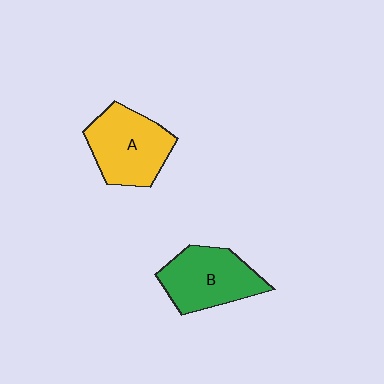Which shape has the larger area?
Shape A (yellow).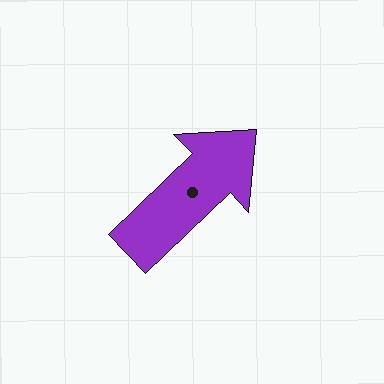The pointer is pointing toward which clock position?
Roughly 2 o'clock.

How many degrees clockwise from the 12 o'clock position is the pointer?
Approximately 46 degrees.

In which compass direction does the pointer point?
Northeast.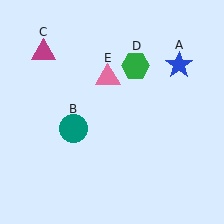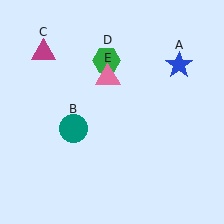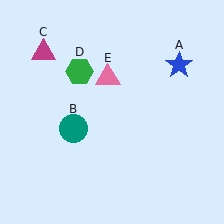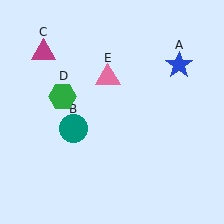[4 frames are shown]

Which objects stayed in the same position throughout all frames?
Blue star (object A) and teal circle (object B) and magenta triangle (object C) and pink triangle (object E) remained stationary.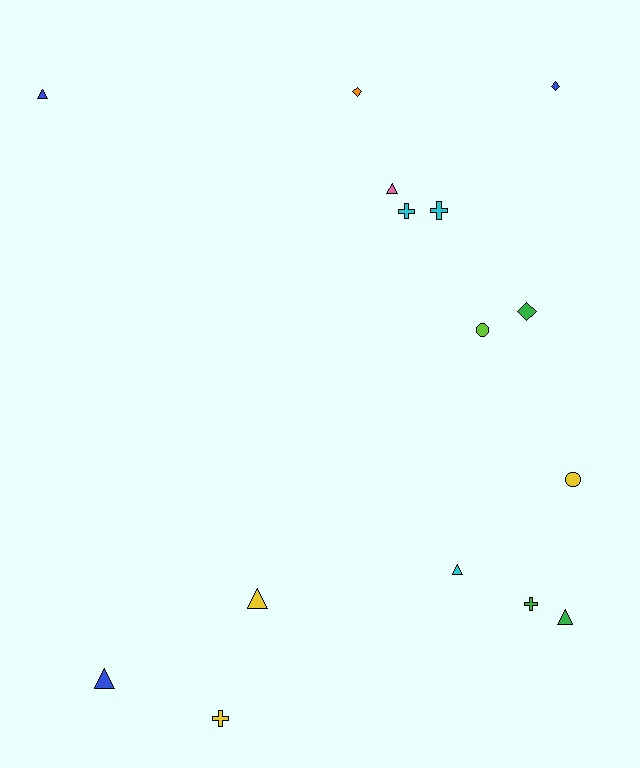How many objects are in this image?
There are 15 objects.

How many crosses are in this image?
There are 4 crosses.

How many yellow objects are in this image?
There are 3 yellow objects.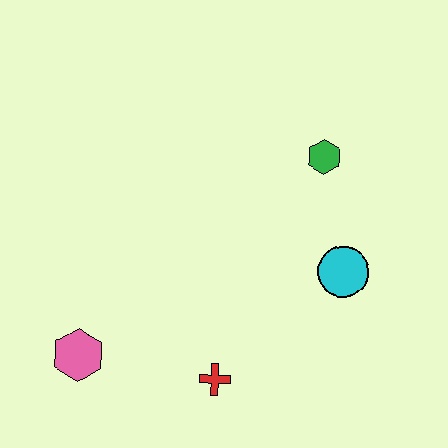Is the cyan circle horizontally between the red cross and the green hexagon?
No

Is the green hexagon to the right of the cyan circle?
No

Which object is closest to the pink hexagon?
The red cross is closest to the pink hexagon.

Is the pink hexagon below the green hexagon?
Yes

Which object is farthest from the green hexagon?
The pink hexagon is farthest from the green hexagon.